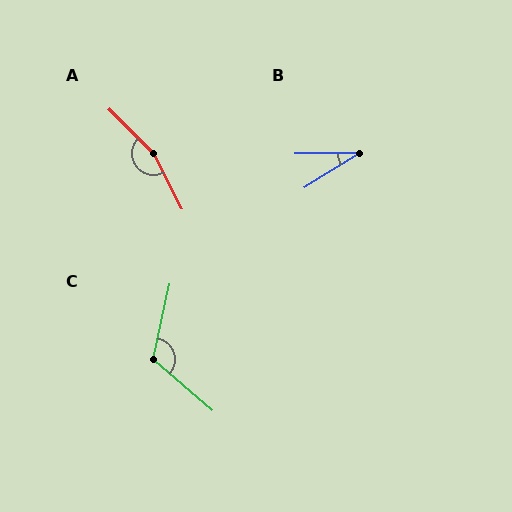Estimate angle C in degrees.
Approximately 118 degrees.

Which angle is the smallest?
B, at approximately 31 degrees.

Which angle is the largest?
A, at approximately 162 degrees.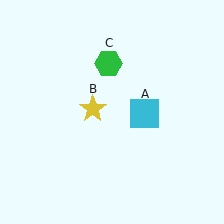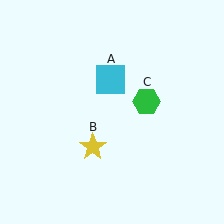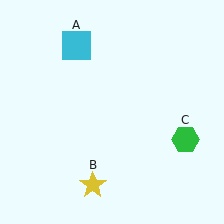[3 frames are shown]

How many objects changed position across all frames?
3 objects changed position: cyan square (object A), yellow star (object B), green hexagon (object C).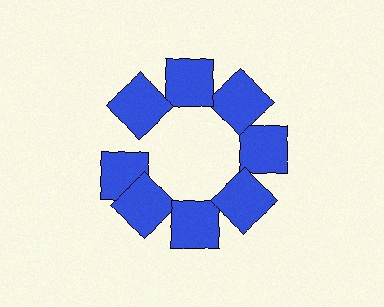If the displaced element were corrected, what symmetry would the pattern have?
It would have 8-fold rotational symmetry — the pattern would map onto itself every 45 degrees.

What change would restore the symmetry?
The symmetry would be restored by rotating it back into even spacing with its neighbors so that all 8 squares sit at equal angles and equal distance from the center.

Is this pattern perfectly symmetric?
No. The 8 blue squares are arranged in a ring, but one element near the 9 o'clock position is rotated out of alignment along the ring, breaking the 8-fold rotational symmetry.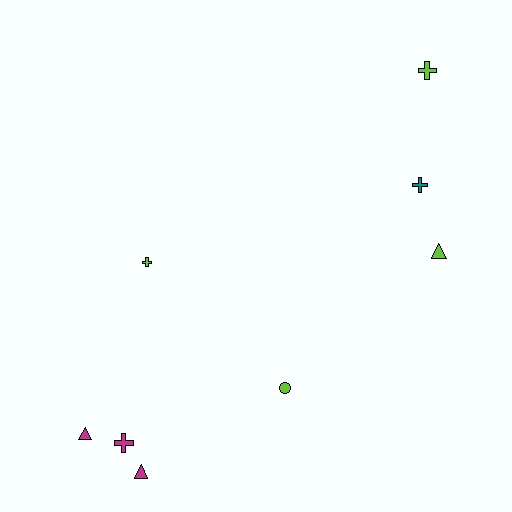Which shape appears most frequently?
Cross, with 4 objects.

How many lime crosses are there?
There are 2 lime crosses.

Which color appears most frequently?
Lime, with 4 objects.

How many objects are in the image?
There are 8 objects.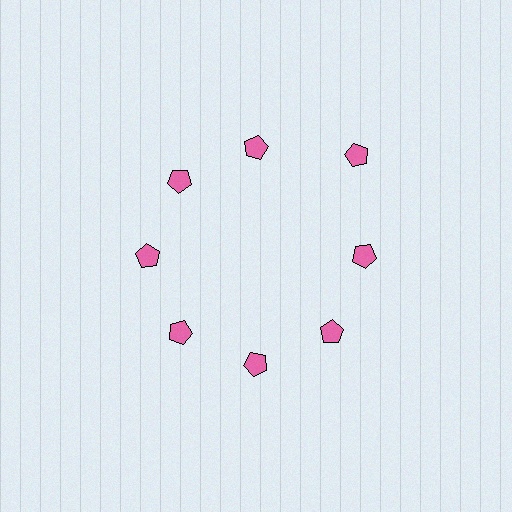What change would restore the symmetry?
The symmetry would be restored by moving it inward, back onto the ring so that all 8 pentagons sit at equal angles and equal distance from the center.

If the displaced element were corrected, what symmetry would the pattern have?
It would have 8-fold rotational symmetry — the pattern would map onto itself every 45 degrees.